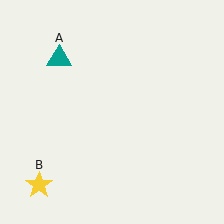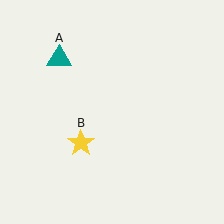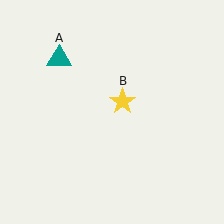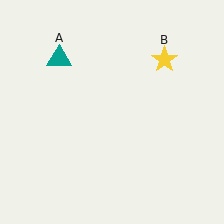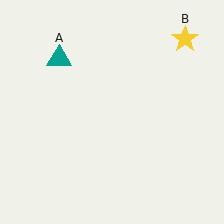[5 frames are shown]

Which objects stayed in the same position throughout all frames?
Teal triangle (object A) remained stationary.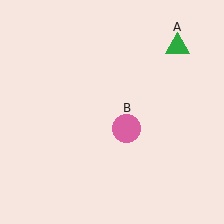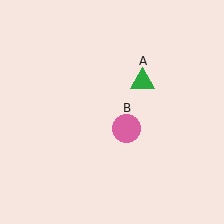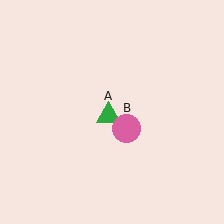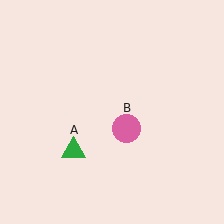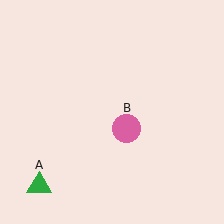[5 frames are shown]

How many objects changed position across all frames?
1 object changed position: green triangle (object A).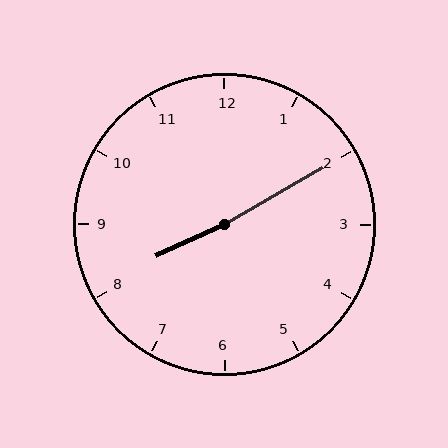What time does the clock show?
8:10.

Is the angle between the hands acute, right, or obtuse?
It is obtuse.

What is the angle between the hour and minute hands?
Approximately 175 degrees.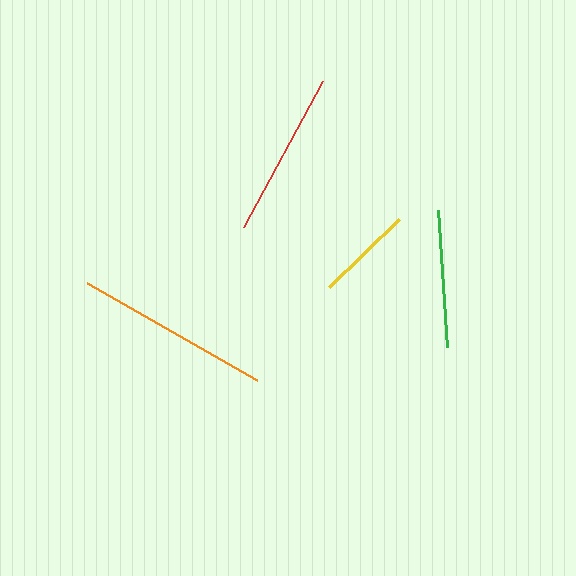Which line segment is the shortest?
The yellow line is the shortest at approximately 97 pixels.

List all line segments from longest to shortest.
From longest to shortest: orange, red, green, yellow.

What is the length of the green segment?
The green segment is approximately 138 pixels long.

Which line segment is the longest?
The orange line is the longest at approximately 196 pixels.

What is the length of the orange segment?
The orange segment is approximately 196 pixels long.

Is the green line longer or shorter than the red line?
The red line is longer than the green line.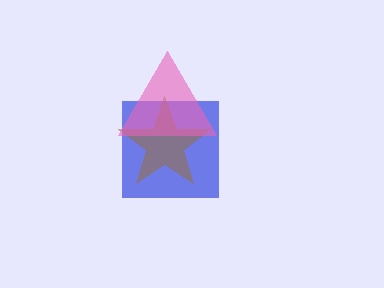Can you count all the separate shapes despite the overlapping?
Yes, there are 3 separate shapes.